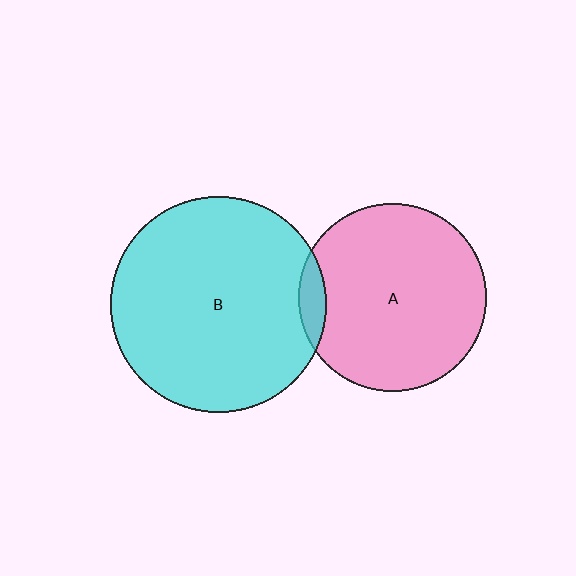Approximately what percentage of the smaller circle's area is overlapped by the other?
Approximately 5%.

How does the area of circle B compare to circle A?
Approximately 1.3 times.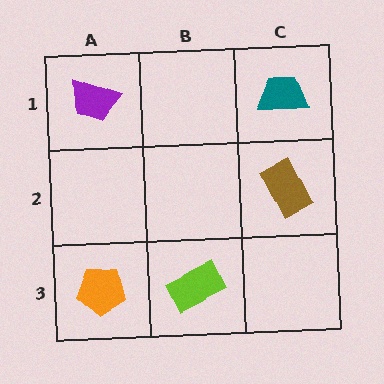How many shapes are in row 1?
2 shapes.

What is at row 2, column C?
A brown rectangle.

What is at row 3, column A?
An orange pentagon.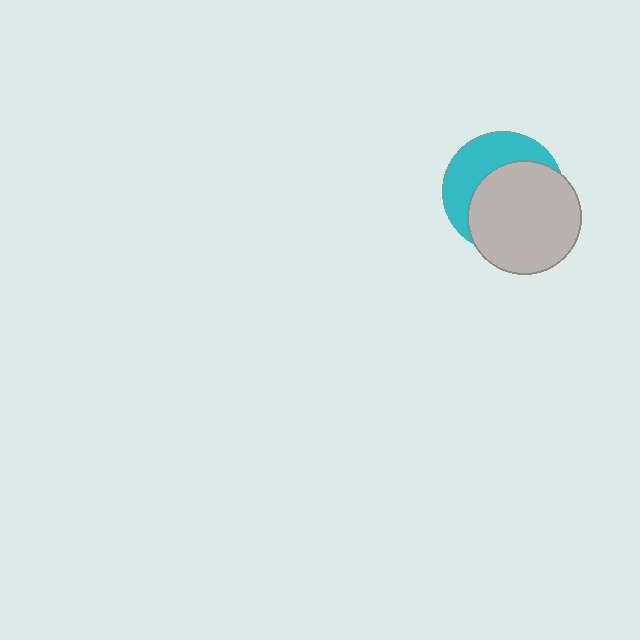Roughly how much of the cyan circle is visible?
A small part of it is visible (roughly 39%).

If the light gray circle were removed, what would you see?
You would see the complete cyan circle.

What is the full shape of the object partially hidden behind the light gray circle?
The partially hidden object is a cyan circle.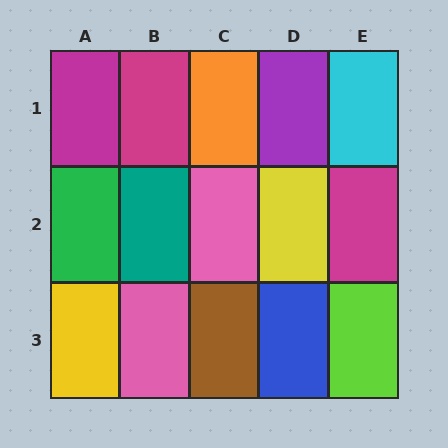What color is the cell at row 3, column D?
Blue.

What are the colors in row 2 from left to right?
Green, teal, pink, yellow, magenta.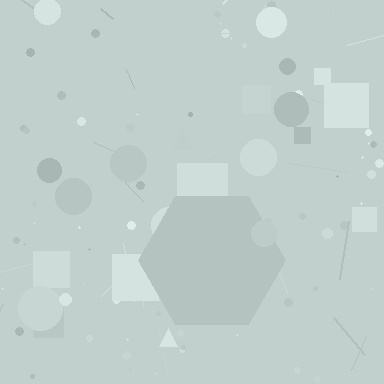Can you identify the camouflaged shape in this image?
The camouflaged shape is a hexagon.